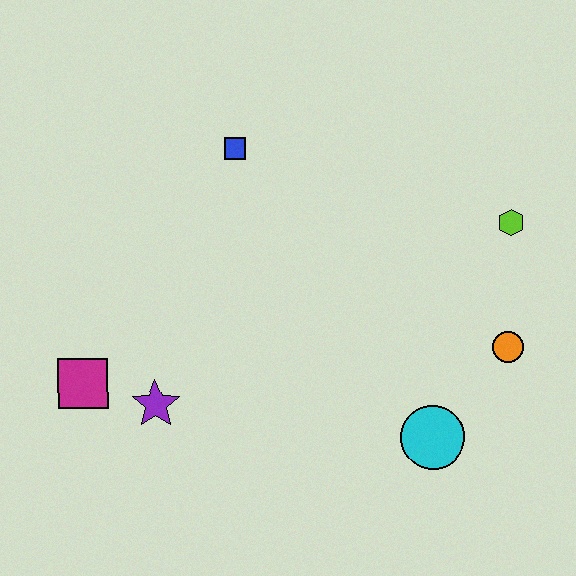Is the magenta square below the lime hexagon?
Yes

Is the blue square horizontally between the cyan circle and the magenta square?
Yes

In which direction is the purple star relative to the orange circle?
The purple star is to the left of the orange circle.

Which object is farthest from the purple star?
The lime hexagon is farthest from the purple star.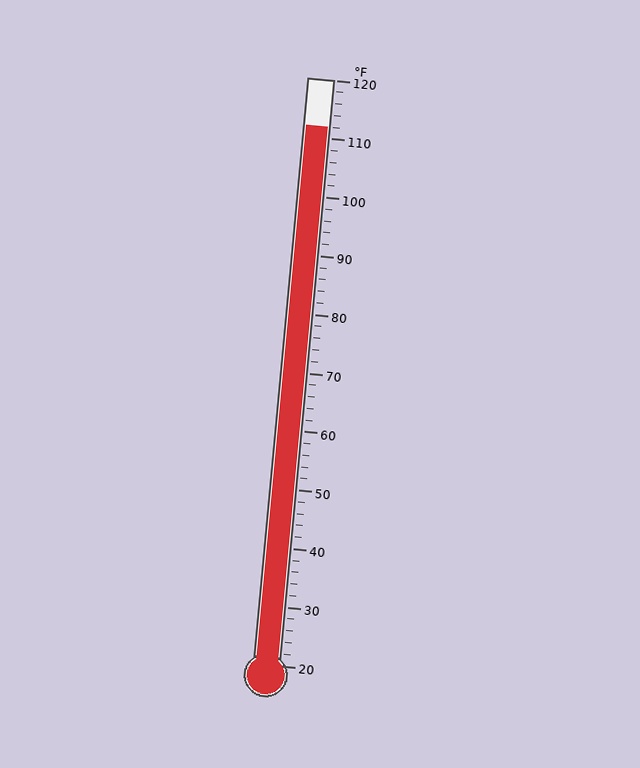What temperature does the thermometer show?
The thermometer shows approximately 112°F.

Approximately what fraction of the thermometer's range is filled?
The thermometer is filled to approximately 90% of its range.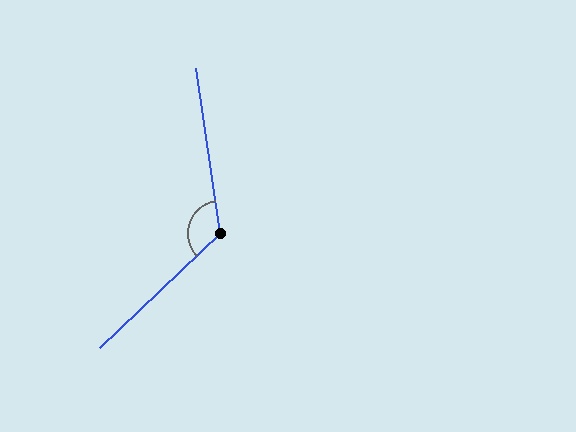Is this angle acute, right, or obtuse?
It is obtuse.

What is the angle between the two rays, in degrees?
Approximately 125 degrees.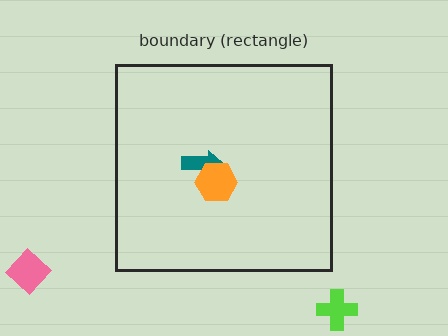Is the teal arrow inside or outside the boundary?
Inside.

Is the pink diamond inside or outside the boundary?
Outside.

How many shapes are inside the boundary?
2 inside, 2 outside.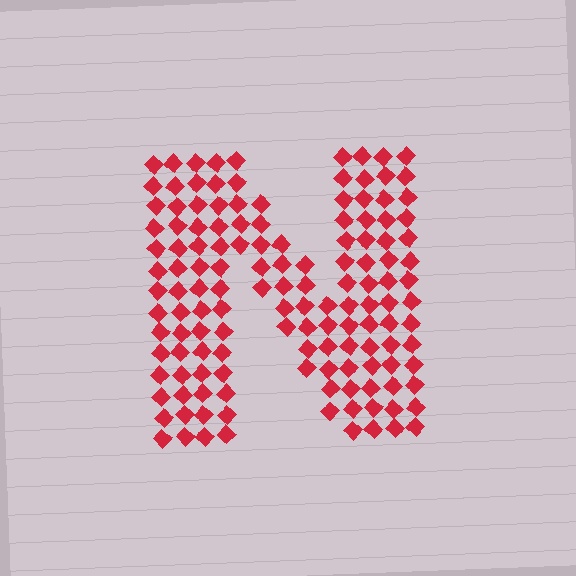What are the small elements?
The small elements are diamonds.